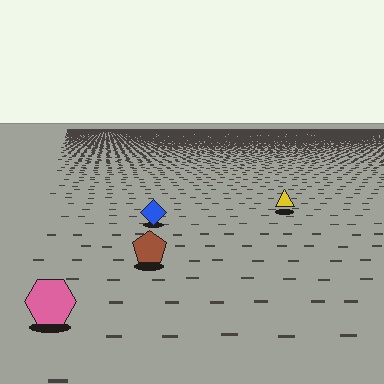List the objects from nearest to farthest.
From nearest to farthest: the pink hexagon, the brown pentagon, the blue diamond, the yellow triangle.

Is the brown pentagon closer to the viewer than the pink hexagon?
No. The pink hexagon is closer — you can tell from the texture gradient: the ground texture is coarser near it.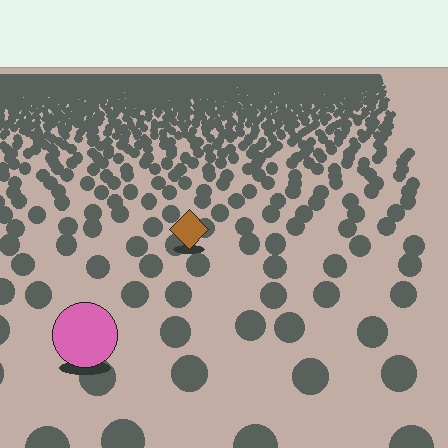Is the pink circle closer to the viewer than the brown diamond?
Yes. The pink circle is closer — you can tell from the texture gradient: the ground texture is coarser near it.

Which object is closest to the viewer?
The pink circle is closest. The texture marks near it are larger and more spread out.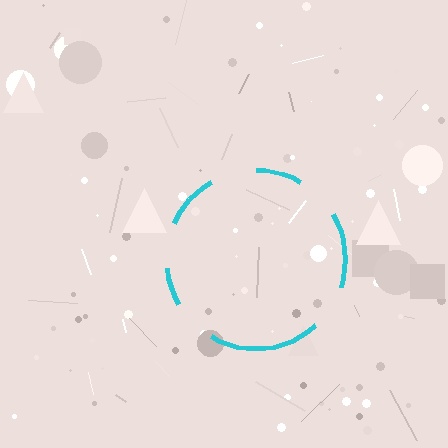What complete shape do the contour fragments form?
The contour fragments form a circle.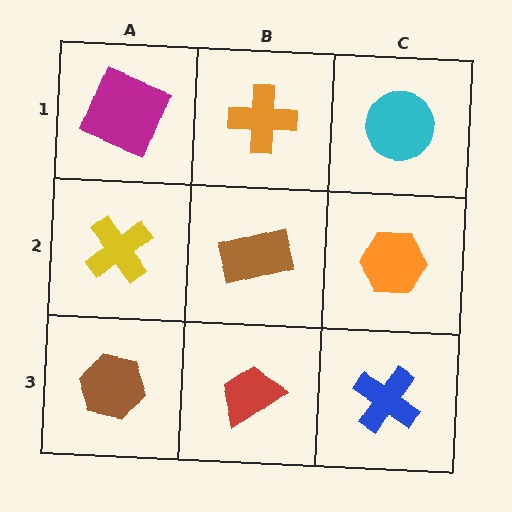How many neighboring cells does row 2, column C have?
3.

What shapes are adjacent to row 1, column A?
A yellow cross (row 2, column A), an orange cross (row 1, column B).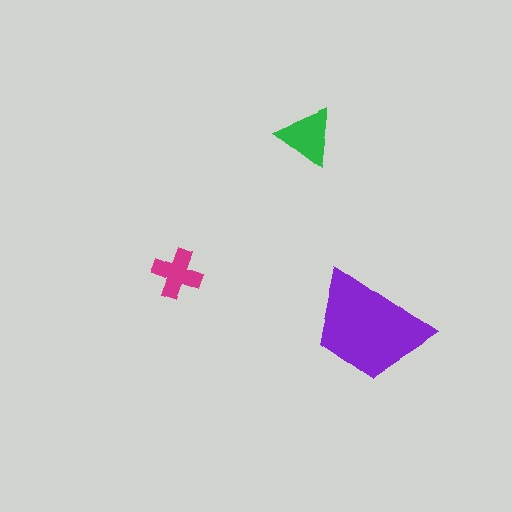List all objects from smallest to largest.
The magenta cross, the green triangle, the purple trapezoid.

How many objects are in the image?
There are 3 objects in the image.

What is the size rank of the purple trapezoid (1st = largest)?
1st.